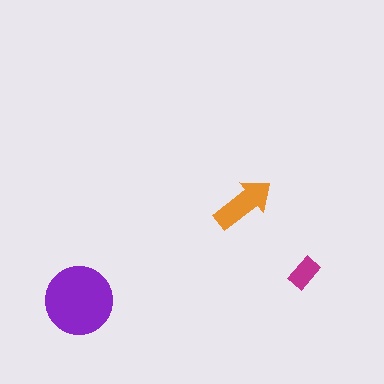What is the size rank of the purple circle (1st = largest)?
1st.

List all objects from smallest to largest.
The magenta rectangle, the orange arrow, the purple circle.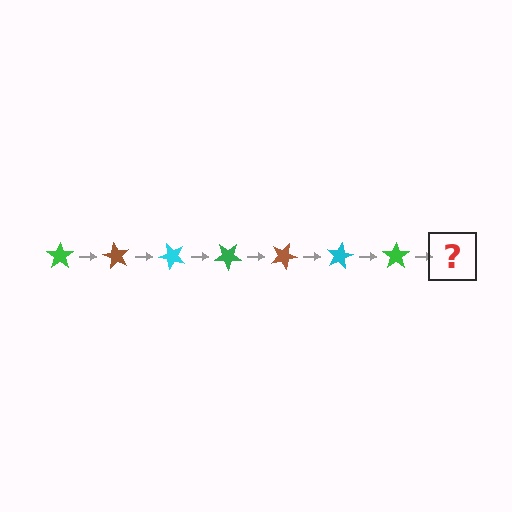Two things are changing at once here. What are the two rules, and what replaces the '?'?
The two rules are that it rotates 60 degrees each step and the color cycles through green, brown, and cyan. The '?' should be a brown star, rotated 420 degrees from the start.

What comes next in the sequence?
The next element should be a brown star, rotated 420 degrees from the start.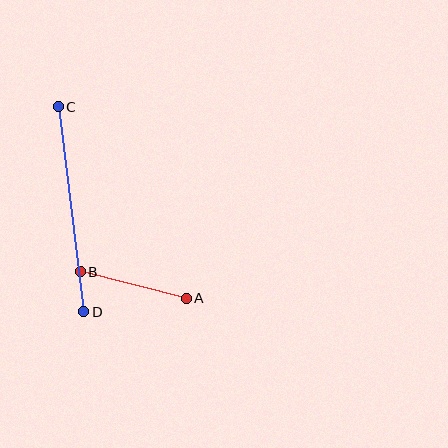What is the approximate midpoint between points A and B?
The midpoint is at approximately (133, 285) pixels.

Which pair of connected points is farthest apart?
Points C and D are farthest apart.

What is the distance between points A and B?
The distance is approximately 109 pixels.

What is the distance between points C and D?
The distance is approximately 207 pixels.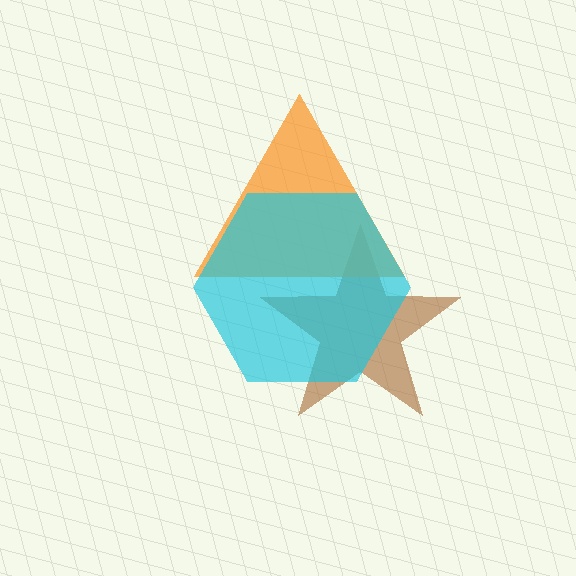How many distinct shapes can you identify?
There are 3 distinct shapes: a brown star, an orange triangle, a cyan hexagon.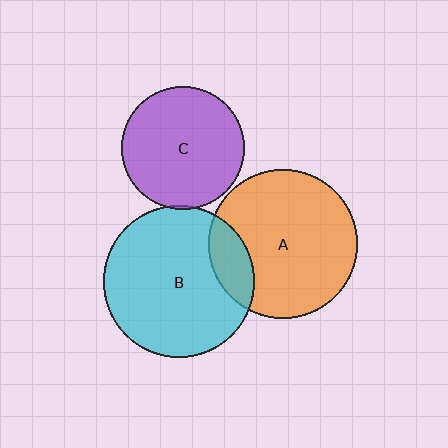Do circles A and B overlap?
Yes.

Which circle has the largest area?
Circle B (cyan).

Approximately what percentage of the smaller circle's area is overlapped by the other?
Approximately 15%.